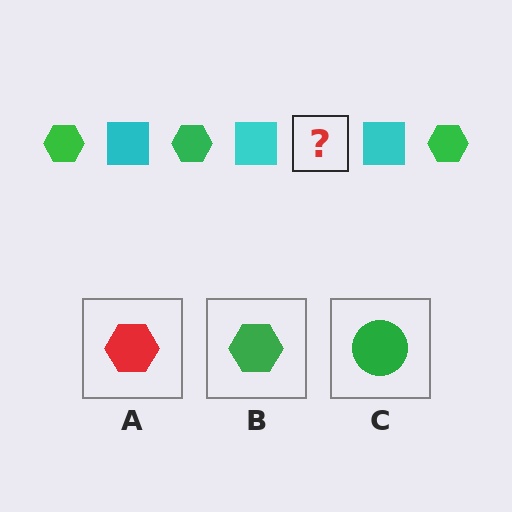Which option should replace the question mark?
Option B.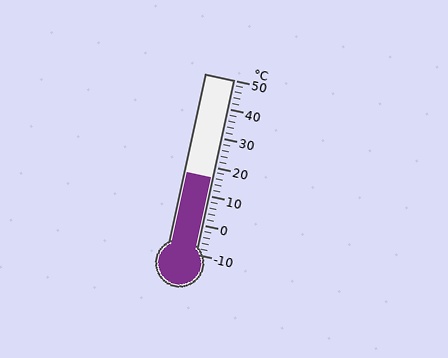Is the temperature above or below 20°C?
The temperature is below 20°C.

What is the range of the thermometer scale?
The thermometer scale ranges from -10°C to 50°C.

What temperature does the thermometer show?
The thermometer shows approximately 16°C.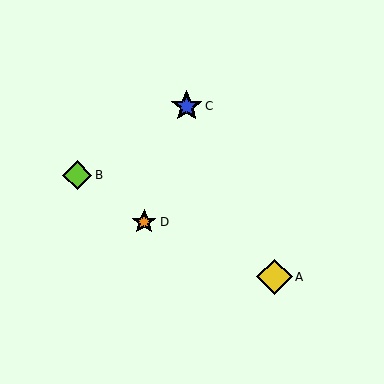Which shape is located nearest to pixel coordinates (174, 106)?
The blue star (labeled C) at (187, 106) is nearest to that location.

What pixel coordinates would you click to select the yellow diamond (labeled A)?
Click at (274, 277) to select the yellow diamond A.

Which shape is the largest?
The yellow diamond (labeled A) is the largest.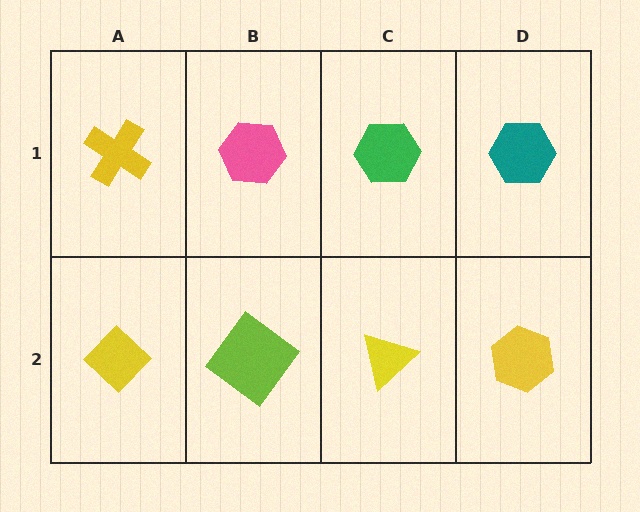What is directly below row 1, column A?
A yellow diamond.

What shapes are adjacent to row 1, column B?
A lime diamond (row 2, column B), a yellow cross (row 1, column A), a green hexagon (row 1, column C).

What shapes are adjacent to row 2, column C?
A green hexagon (row 1, column C), a lime diamond (row 2, column B), a yellow hexagon (row 2, column D).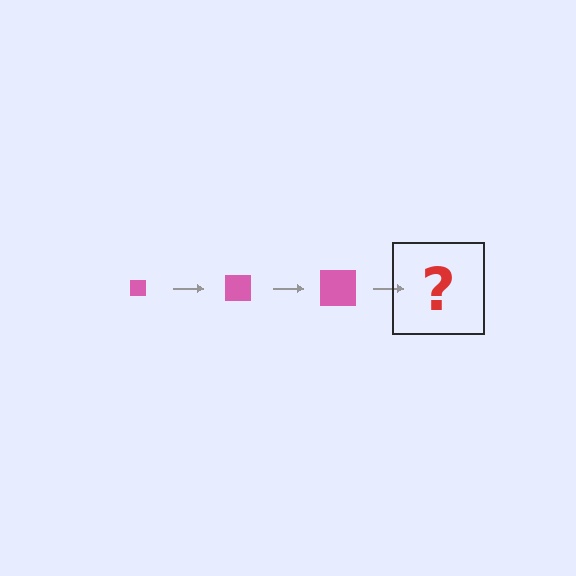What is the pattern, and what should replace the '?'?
The pattern is that the square gets progressively larger each step. The '?' should be a pink square, larger than the previous one.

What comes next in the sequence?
The next element should be a pink square, larger than the previous one.